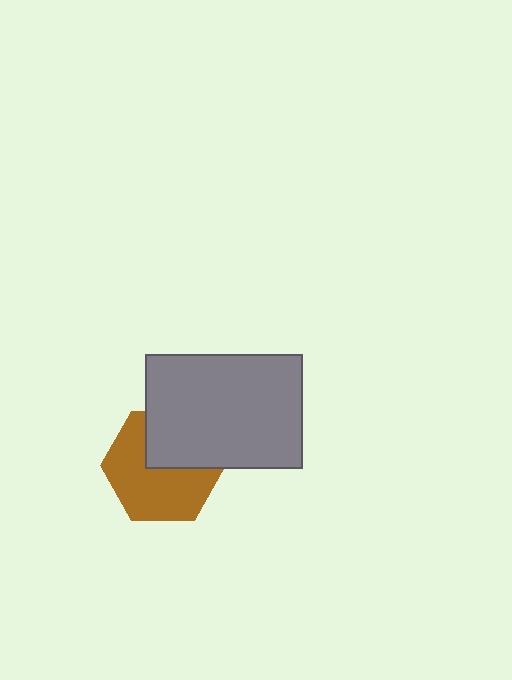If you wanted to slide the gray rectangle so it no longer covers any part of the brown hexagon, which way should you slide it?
Slide it up — that is the most direct way to separate the two shapes.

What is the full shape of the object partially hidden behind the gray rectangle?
The partially hidden object is a brown hexagon.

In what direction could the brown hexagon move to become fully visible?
The brown hexagon could move down. That would shift it out from behind the gray rectangle entirely.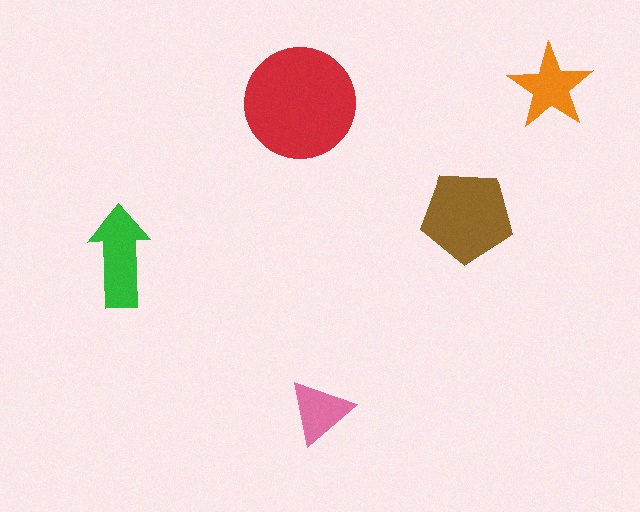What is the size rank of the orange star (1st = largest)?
4th.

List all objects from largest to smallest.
The red circle, the brown pentagon, the green arrow, the orange star, the pink triangle.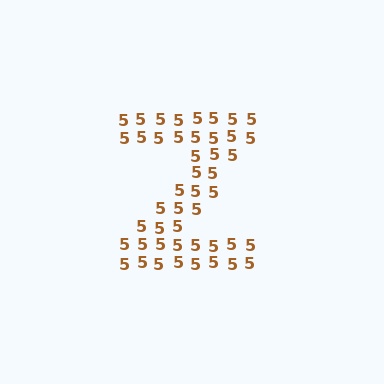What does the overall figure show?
The overall figure shows the letter Z.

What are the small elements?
The small elements are digit 5's.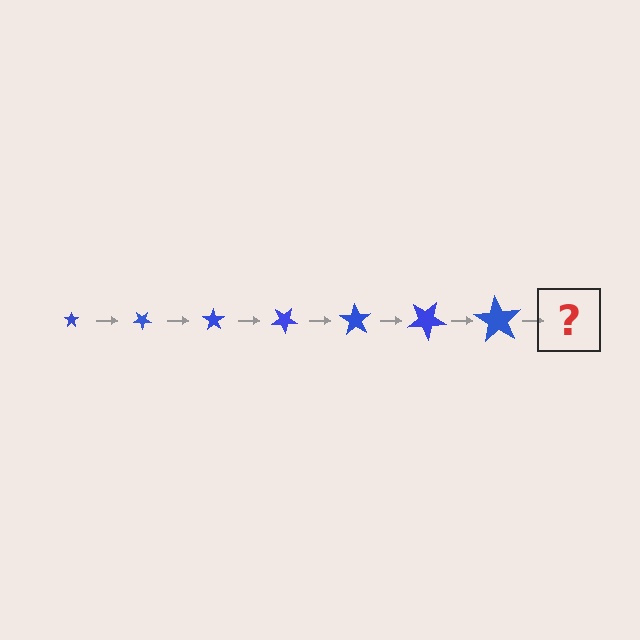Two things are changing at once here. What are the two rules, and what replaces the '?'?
The two rules are that the star grows larger each step and it rotates 35 degrees each step. The '?' should be a star, larger than the previous one and rotated 245 degrees from the start.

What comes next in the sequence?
The next element should be a star, larger than the previous one and rotated 245 degrees from the start.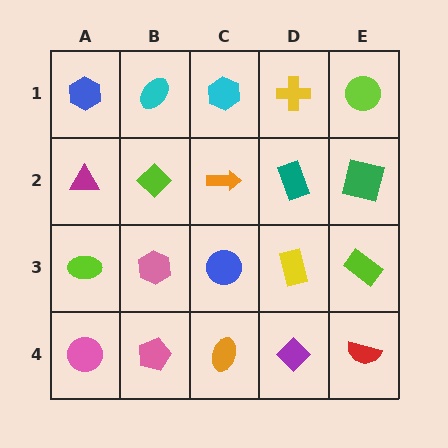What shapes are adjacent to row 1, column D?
A teal rectangle (row 2, column D), a cyan hexagon (row 1, column C), a lime circle (row 1, column E).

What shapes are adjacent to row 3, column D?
A teal rectangle (row 2, column D), a purple diamond (row 4, column D), a blue circle (row 3, column C), a lime rectangle (row 3, column E).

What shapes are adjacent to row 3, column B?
A lime diamond (row 2, column B), a pink pentagon (row 4, column B), a lime ellipse (row 3, column A), a blue circle (row 3, column C).